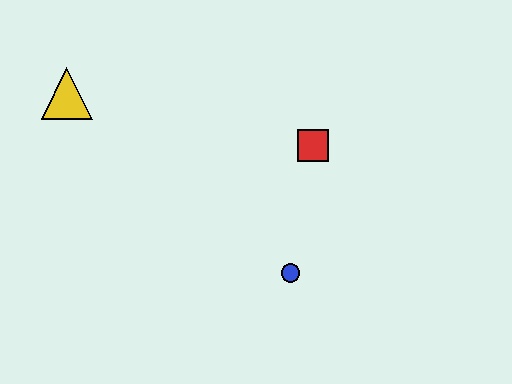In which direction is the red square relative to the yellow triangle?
The red square is to the right of the yellow triangle.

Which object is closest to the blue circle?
The red square is closest to the blue circle.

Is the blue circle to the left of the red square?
Yes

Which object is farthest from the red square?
The yellow triangle is farthest from the red square.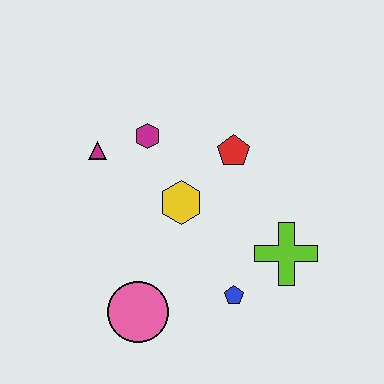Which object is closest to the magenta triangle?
The magenta hexagon is closest to the magenta triangle.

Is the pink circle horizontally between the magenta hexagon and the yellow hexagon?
No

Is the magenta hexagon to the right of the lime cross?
No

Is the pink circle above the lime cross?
No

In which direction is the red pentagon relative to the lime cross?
The red pentagon is above the lime cross.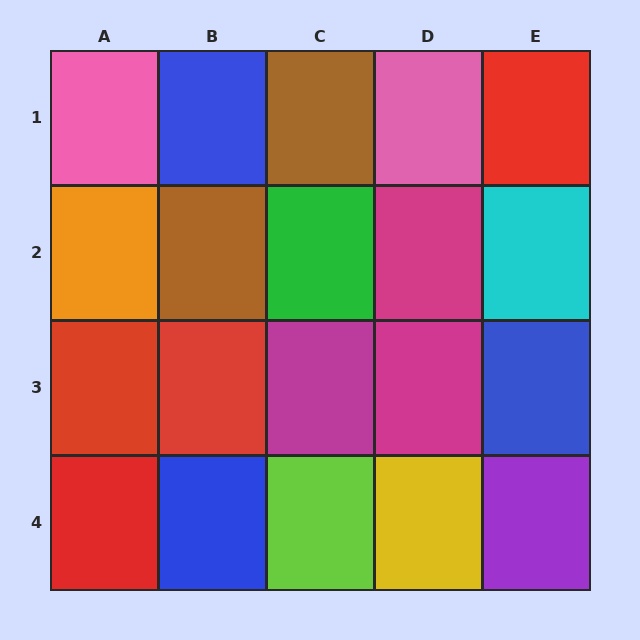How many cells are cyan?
1 cell is cyan.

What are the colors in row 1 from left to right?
Pink, blue, brown, pink, red.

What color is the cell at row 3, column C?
Magenta.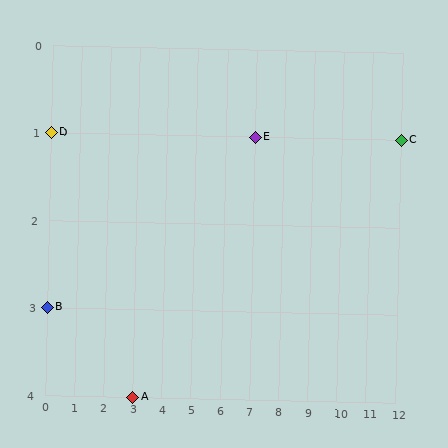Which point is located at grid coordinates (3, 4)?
Point A is at (3, 4).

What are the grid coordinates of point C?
Point C is at grid coordinates (12, 1).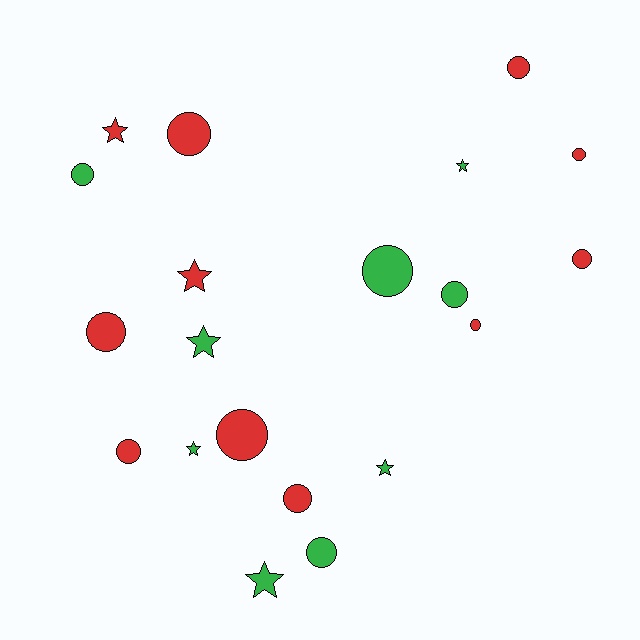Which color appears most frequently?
Red, with 11 objects.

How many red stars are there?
There are 2 red stars.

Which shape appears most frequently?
Circle, with 13 objects.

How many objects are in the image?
There are 20 objects.